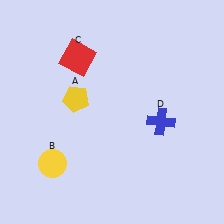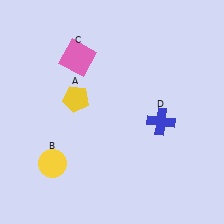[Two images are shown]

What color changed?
The square (C) changed from red in Image 1 to pink in Image 2.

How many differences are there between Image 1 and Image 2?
There is 1 difference between the two images.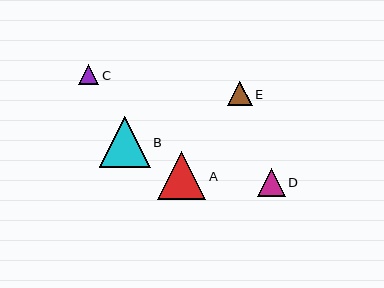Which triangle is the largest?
Triangle B is the largest with a size of approximately 51 pixels.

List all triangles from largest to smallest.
From largest to smallest: B, A, D, E, C.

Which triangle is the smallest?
Triangle C is the smallest with a size of approximately 20 pixels.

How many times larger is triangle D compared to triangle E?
Triangle D is approximately 1.1 times the size of triangle E.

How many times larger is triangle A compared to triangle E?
Triangle A is approximately 2.0 times the size of triangle E.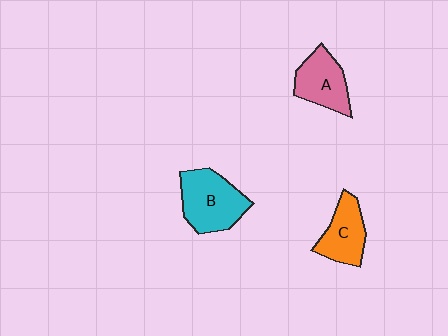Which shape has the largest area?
Shape B (cyan).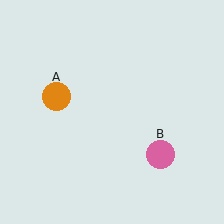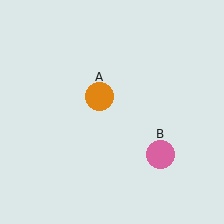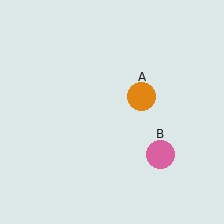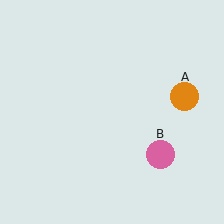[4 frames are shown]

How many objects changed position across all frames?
1 object changed position: orange circle (object A).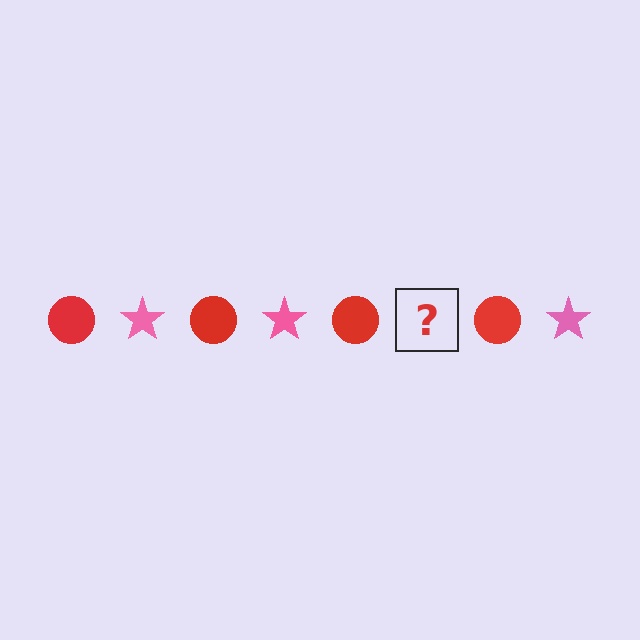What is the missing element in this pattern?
The missing element is a pink star.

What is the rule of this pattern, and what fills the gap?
The rule is that the pattern alternates between red circle and pink star. The gap should be filled with a pink star.